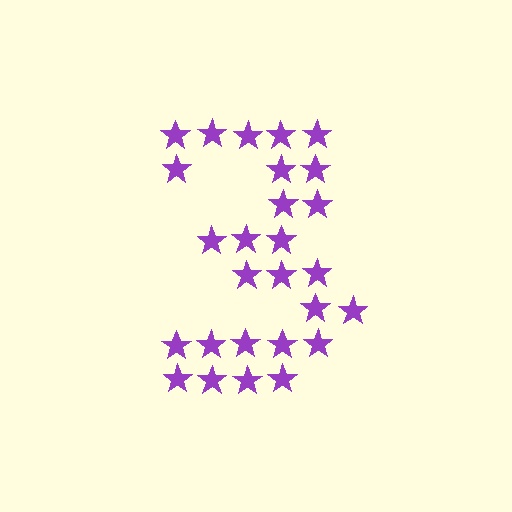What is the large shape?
The large shape is the digit 3.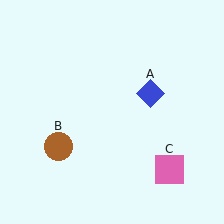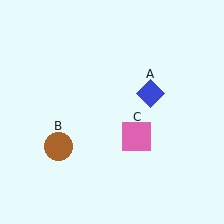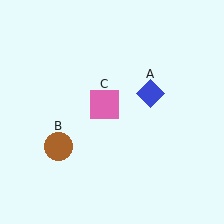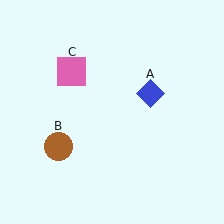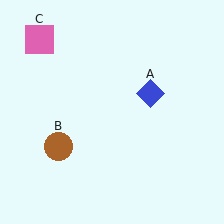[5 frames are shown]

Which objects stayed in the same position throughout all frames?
Blue diamond (object A) and brown circle (object B) remained stationary.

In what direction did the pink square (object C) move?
The pink square (object C) moved up and to the left.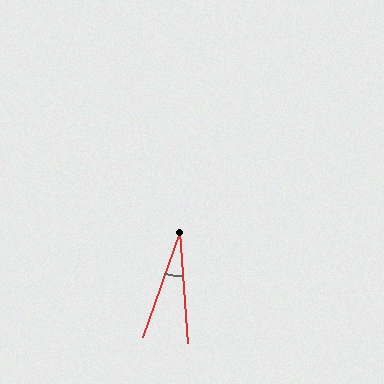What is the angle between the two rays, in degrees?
Approximately 23 degrees.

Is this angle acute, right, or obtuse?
It is acute.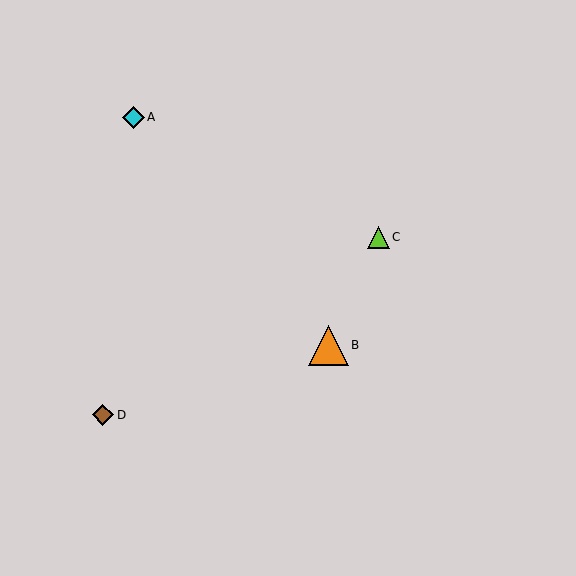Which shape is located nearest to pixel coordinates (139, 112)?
The cyan diamond (labeled A) at (133, 117) is nearest to that location.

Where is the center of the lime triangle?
The center of the lime triangle is at (378, 237).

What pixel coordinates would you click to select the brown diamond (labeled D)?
Click at (103, 415) to select the brown diamond D.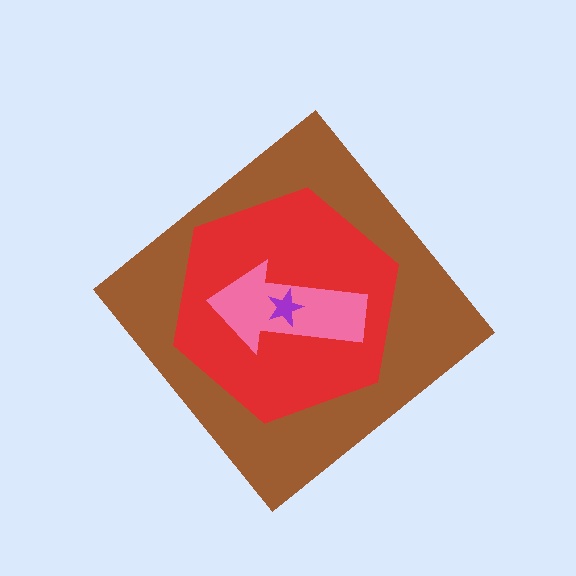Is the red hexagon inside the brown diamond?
Yes.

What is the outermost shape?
The brown diamond.